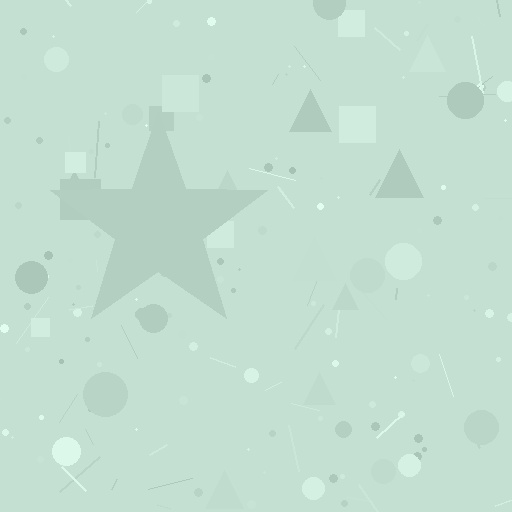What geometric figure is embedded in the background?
A star is embedded in the background.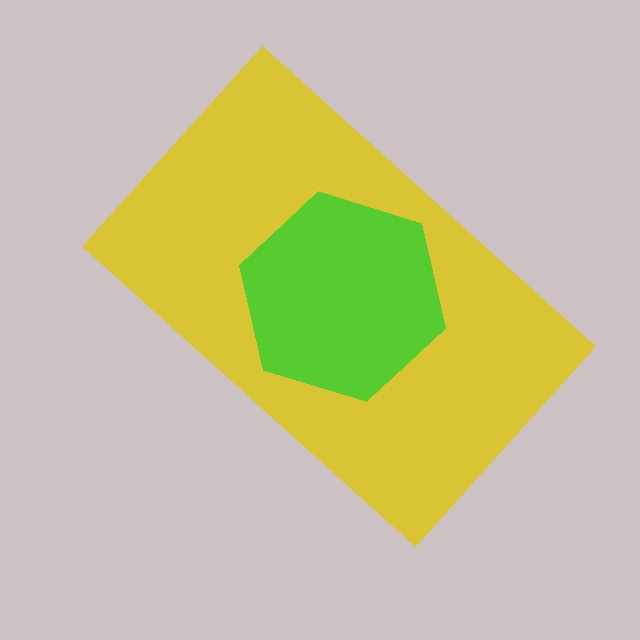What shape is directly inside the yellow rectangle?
The lime hexagon.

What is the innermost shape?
The lime hexagon.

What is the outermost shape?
The yellow rectangle.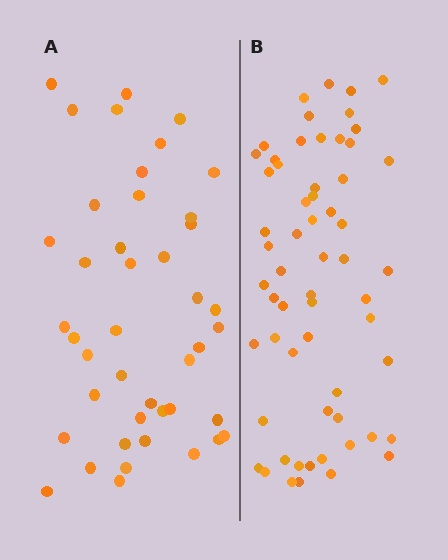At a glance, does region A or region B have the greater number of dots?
Region B (the right region) has more dots.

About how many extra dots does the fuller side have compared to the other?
Region B has approximately 15 more dots than region A.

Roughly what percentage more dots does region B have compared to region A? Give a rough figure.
About 40% more.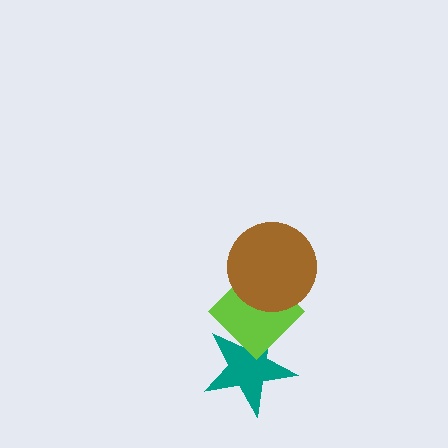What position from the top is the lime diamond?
The lime diamond is 2nd from the top.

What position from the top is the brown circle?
The brown circle is 1st from the top.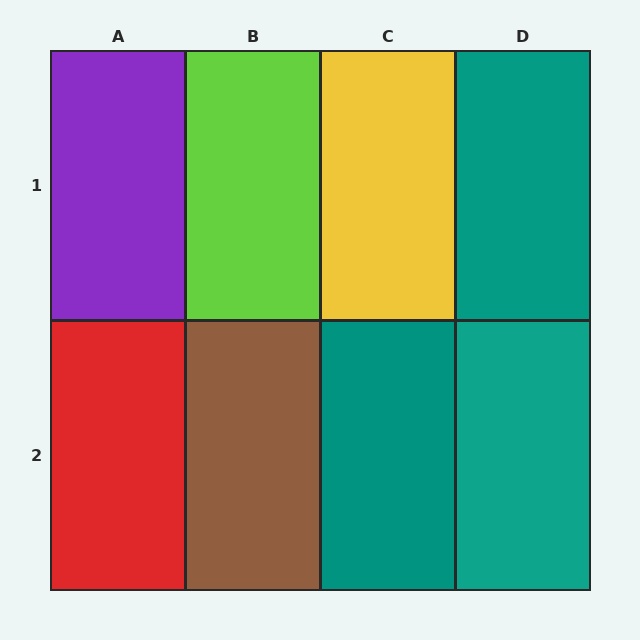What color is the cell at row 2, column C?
Teal.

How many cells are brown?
1 cell is brown.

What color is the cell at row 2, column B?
Brown.